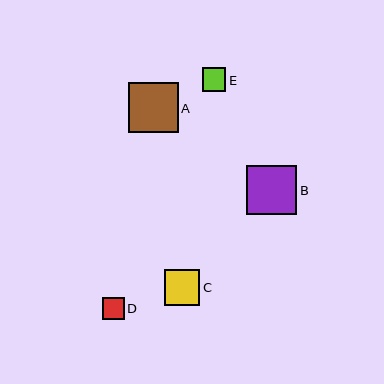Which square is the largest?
Square B is the largest with a size of approximately 50 pixels.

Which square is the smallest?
Square D is the smallest with a size of approximately 22 pixels.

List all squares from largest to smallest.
From largest to smallest: B, A, C, E, D.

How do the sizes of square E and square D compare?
Square E and square D are approximately the same size.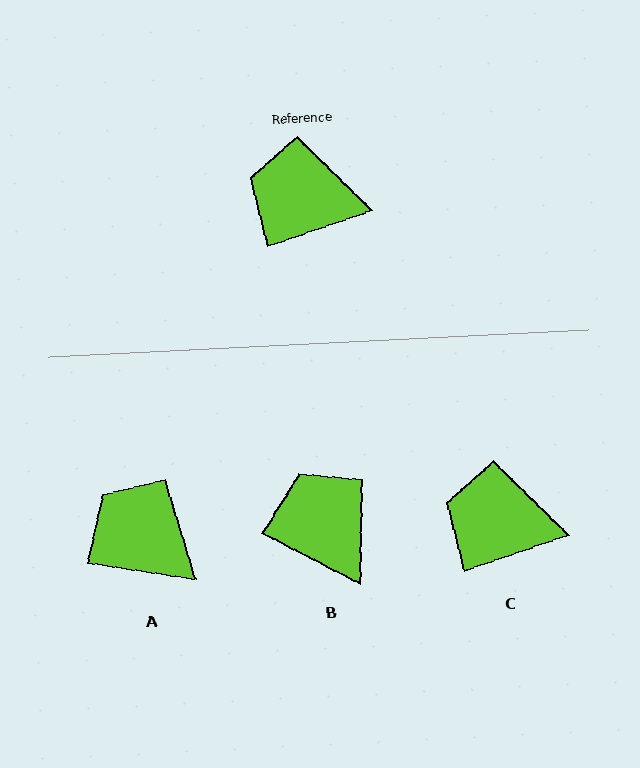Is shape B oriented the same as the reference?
No, it is off by about 46 degrees.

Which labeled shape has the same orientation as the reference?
C.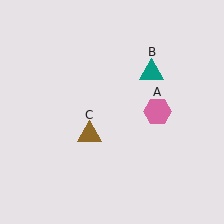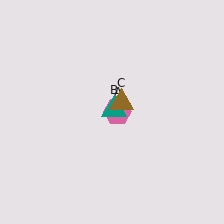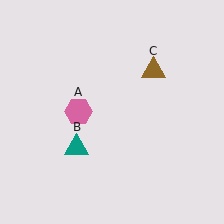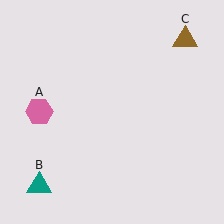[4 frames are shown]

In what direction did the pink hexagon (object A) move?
The pink hexagon (object A) moved left.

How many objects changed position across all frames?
3 objects changed position: pink hexagon (object A), teal triangle (object B), brown triangle (object C).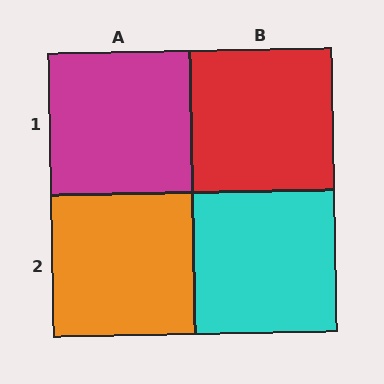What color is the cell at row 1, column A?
Magenta.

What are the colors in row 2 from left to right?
Orange, cyan.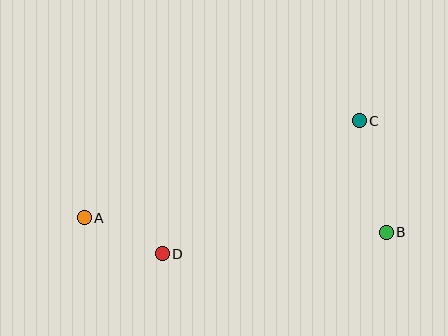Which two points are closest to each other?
Points A and D are closest to each other.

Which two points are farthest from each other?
Points A and B are farthest from each other.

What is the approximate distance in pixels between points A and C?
The distance between A and C is approximately 292 pixels.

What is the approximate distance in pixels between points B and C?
The distance between B and C is approximately 115 pixels.